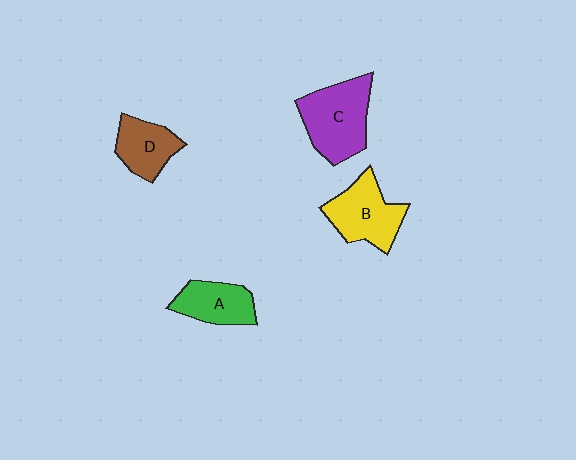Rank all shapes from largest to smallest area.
From largest to smallest: C (purple), B (yellow), A (green), D (brown).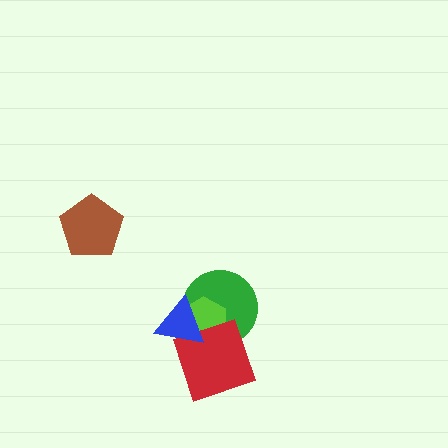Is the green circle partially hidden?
Yes, it is partially covered by another shape.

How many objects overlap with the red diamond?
3 objects overlap with the red diamond.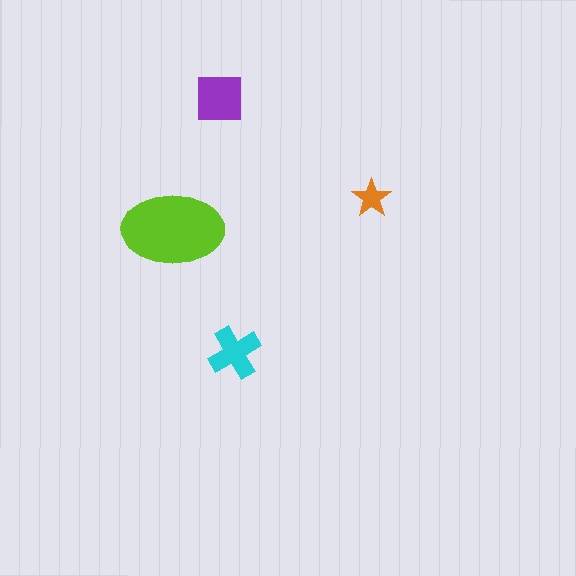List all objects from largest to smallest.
The lime ellipse, the purple square, the cyan cross, the orange star.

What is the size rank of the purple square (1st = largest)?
2nd.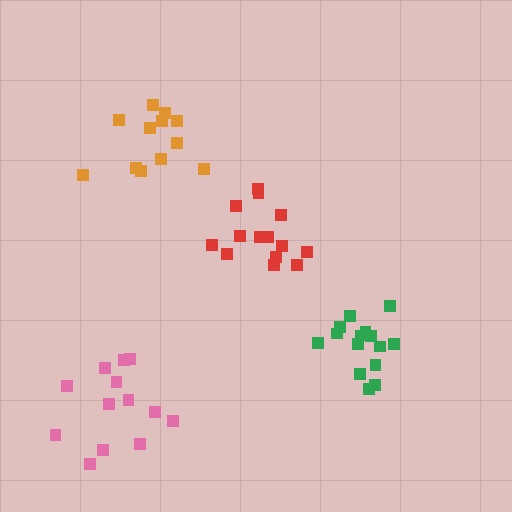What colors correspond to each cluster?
The clusters are colored: green, orange, red, pink.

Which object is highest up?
The orange cluster is topmost.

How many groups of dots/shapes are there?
There are 4 groups.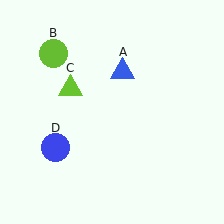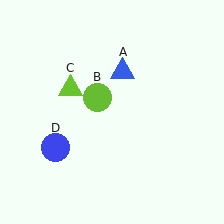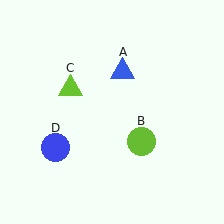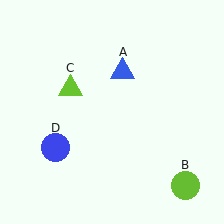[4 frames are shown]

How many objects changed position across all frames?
1 object changed position: lime circle (object B).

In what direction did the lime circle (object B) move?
The lime circle (object B) moved down and to the right.